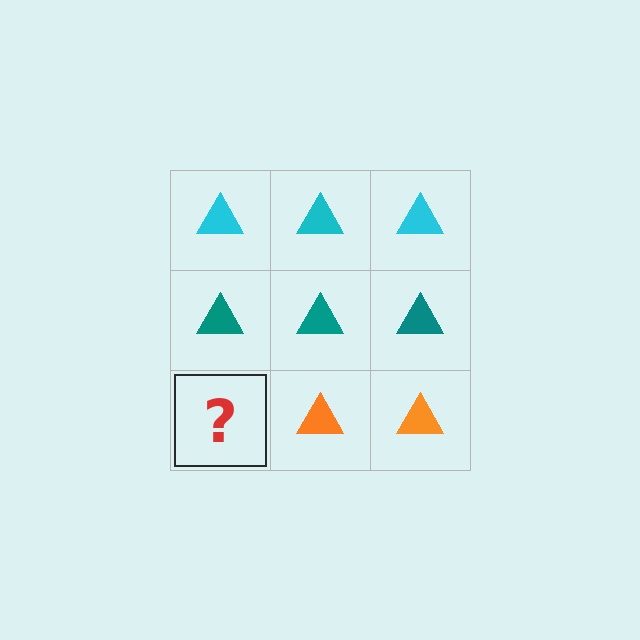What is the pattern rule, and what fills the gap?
The rule is that each row has a consistent color. The gap should be filled with an orange triangle.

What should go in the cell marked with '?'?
The missing cell should contain an orange triangle.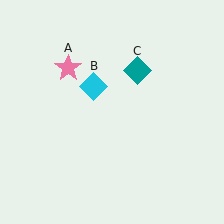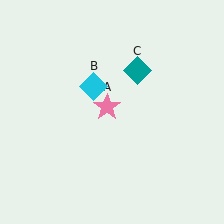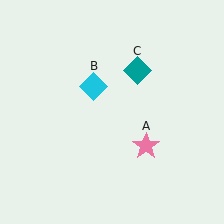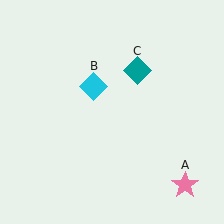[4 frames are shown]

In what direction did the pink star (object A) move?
The pink star (object A) moved down and to the right.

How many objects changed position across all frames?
1 object changed position: pink star (object A).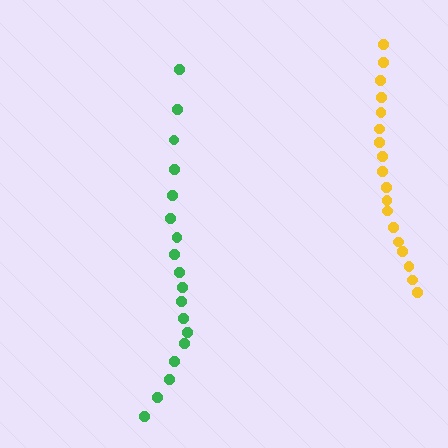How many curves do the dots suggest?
There are 2 distinct paths.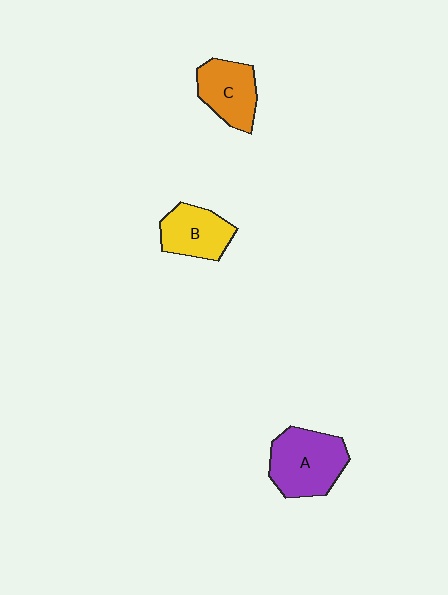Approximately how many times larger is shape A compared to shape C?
Approximately 1.3 times.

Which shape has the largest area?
Shape A (purple).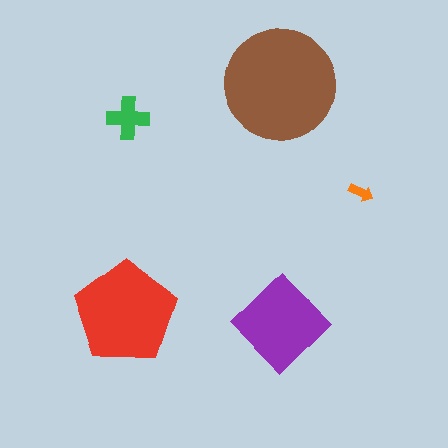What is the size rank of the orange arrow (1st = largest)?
5th.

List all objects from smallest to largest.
The orange arrow, the green cross, the purple diamond, the red pentagon, the brown circle.